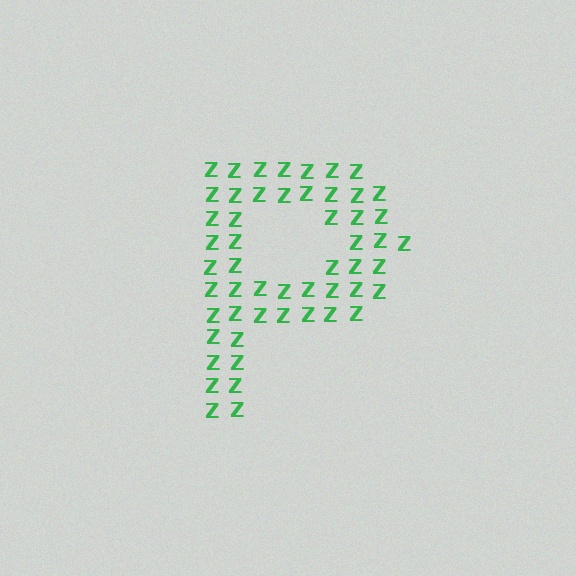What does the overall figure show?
The overall figure shows the letter P.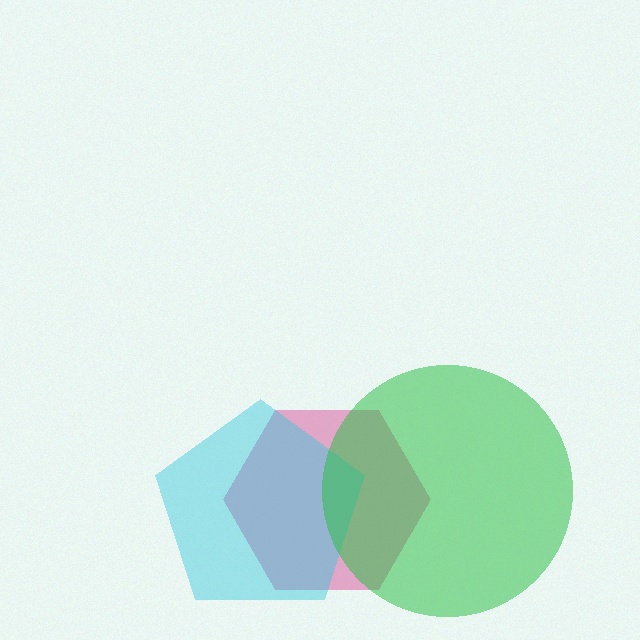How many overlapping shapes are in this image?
There are 3 overlapping shapes in the image.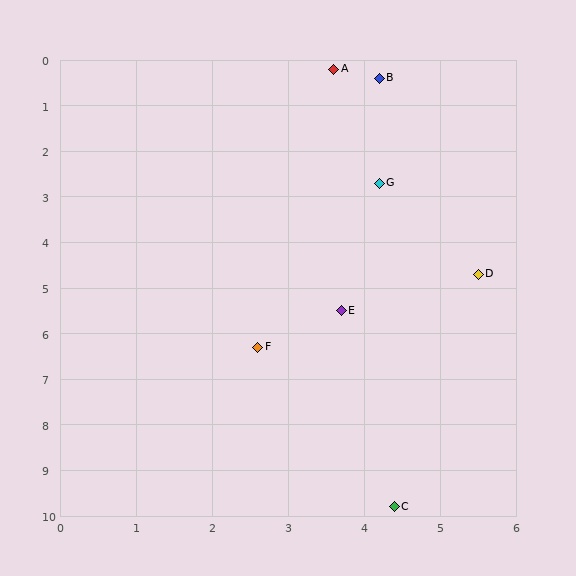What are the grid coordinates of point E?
Point E is at approximately (3.7, 5.5).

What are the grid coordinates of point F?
Point F is at approximately (2.6, 6.3).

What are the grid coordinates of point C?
Point C is at approximately (4.4, 9.8).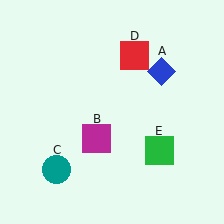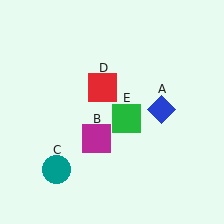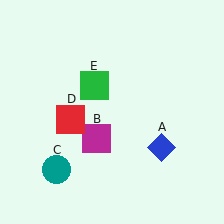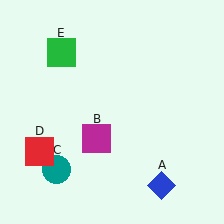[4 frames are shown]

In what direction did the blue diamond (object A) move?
The blue diamond (object A) moved down.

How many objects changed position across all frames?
3 objects changed position: blue diamond (object A), red square (object D), green square (object E).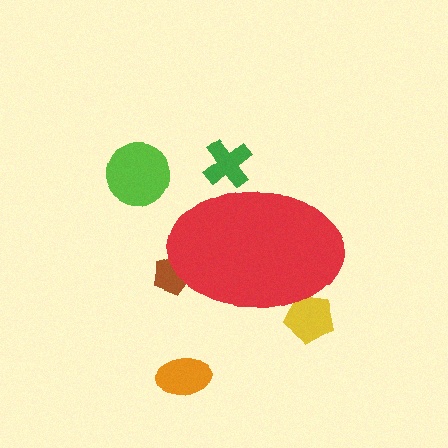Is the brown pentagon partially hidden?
Yes, the brown pentagon is partially hidden behind the red ellipse.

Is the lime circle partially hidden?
No, the lime circle is fully visible.